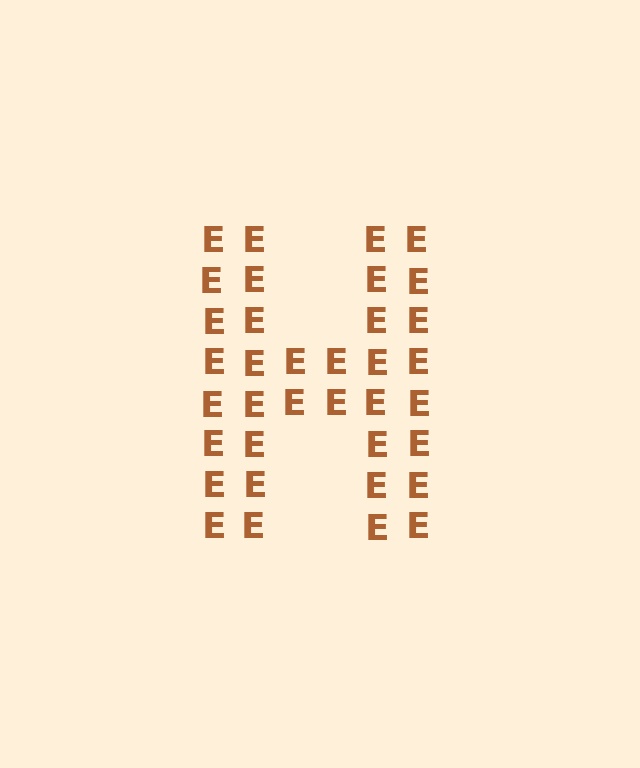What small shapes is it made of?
It is made of small letter E's.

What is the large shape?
The large shape is the letter H.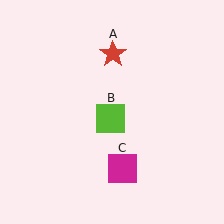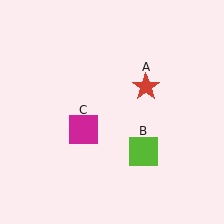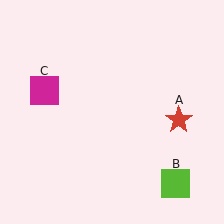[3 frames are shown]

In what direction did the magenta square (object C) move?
The magenta square (object C) moved up and to the left.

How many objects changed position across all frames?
3 objects changed position: red star (object A), lime square (object B), magenta square (object C).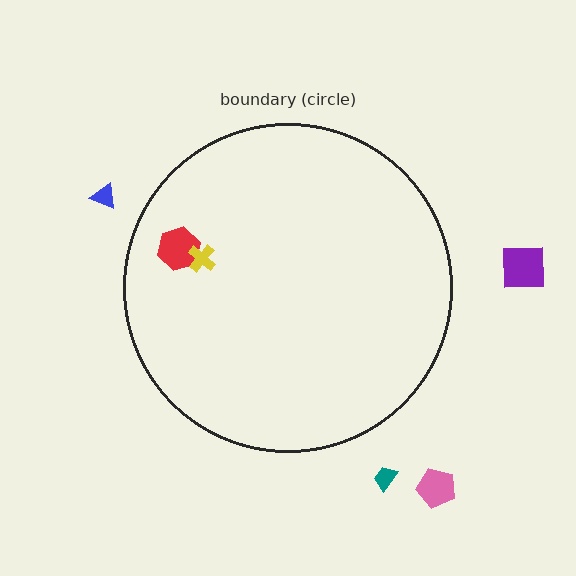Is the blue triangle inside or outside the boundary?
Outside.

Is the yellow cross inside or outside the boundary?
Inside.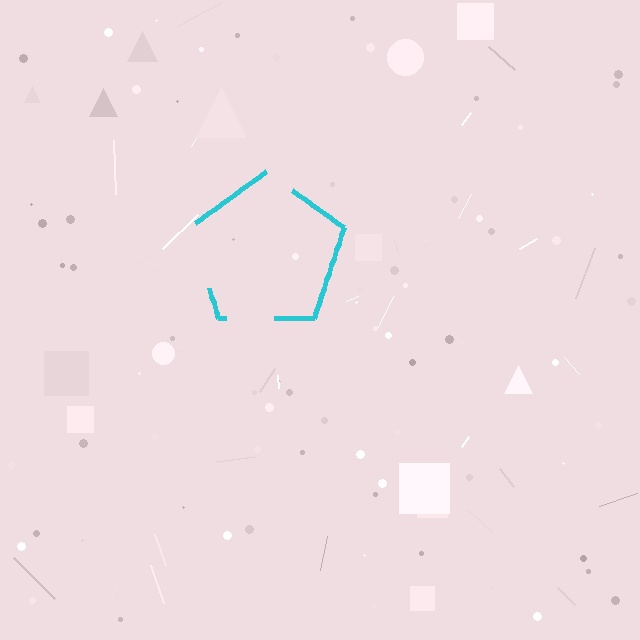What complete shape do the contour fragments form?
The contour fragments form a pentagon.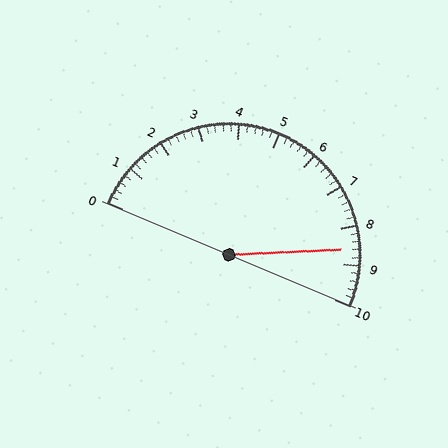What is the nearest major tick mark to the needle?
The nearest major tick mark is 9.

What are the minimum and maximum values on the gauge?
The gauge ranges from 0 to 10.